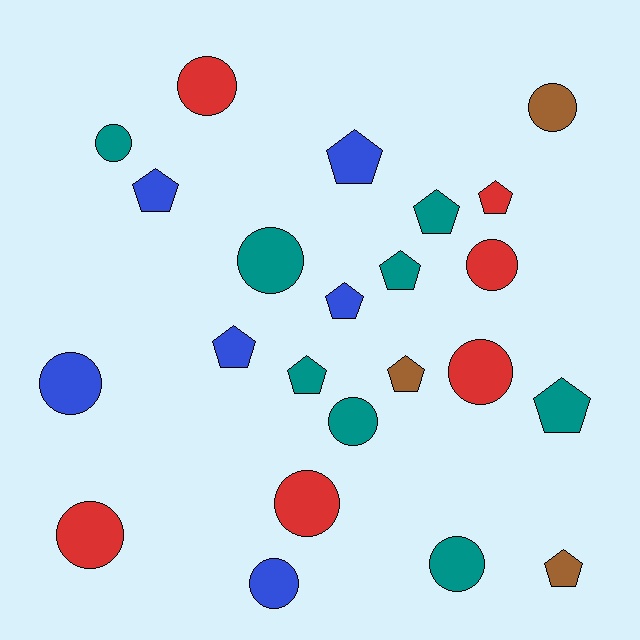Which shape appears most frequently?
Circle, with 12 objects.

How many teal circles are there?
There are 4 teal circles.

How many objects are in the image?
There are 23 objects.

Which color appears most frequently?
Teal, with 8 objects.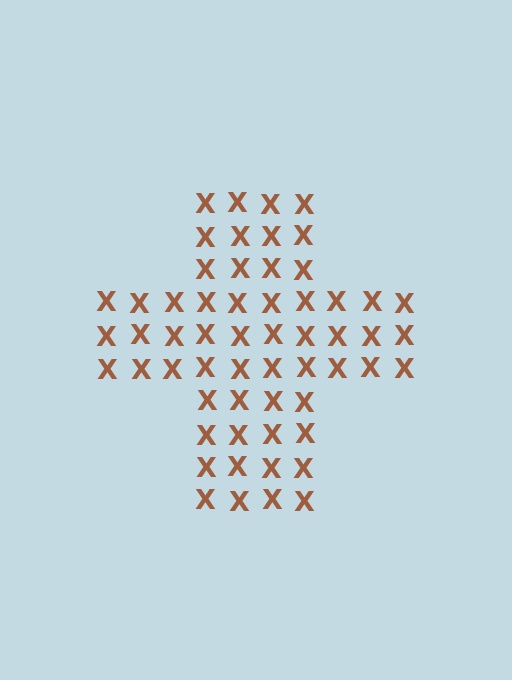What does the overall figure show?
The overall figure shows a cross.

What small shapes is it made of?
It is made of small letter X's.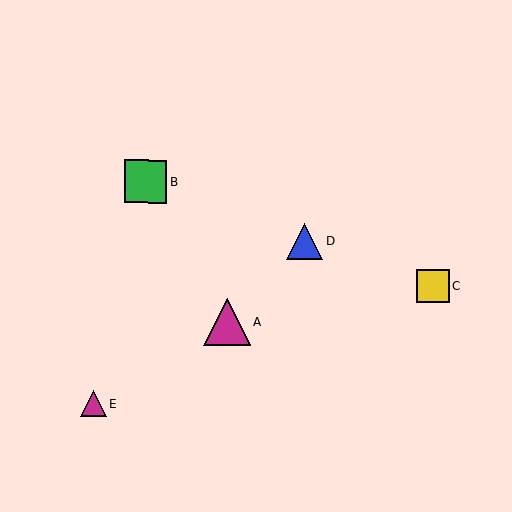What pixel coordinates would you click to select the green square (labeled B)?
Click at (146, 181) to select the green square B.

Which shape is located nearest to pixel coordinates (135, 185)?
The green square (labeled B) at (146, 181) is nearest to that location.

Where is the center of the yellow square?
The center of the yellow square is at (433, 286).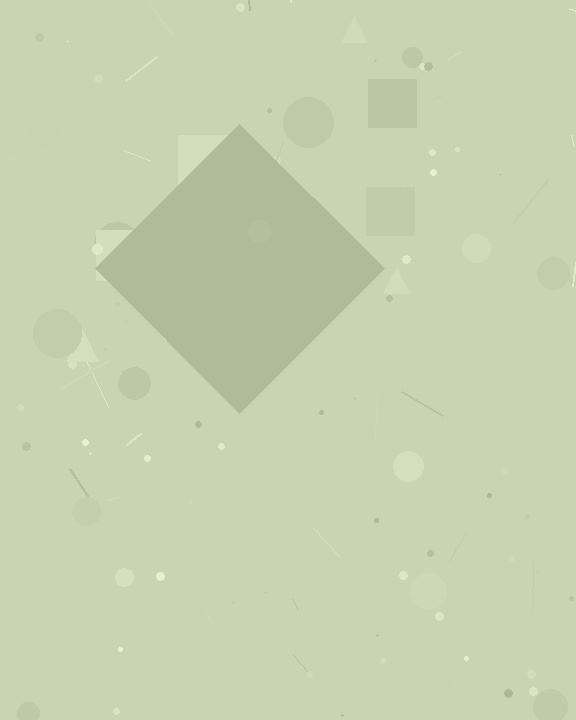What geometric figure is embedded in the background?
A diamond is embedded in the background.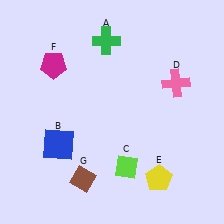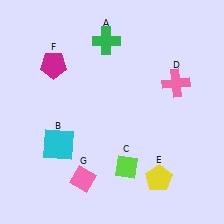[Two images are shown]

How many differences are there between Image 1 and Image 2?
There are 2 differences between the two images.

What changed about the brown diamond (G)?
In Image 1, G is brown. In Image 2, it changed to pink.